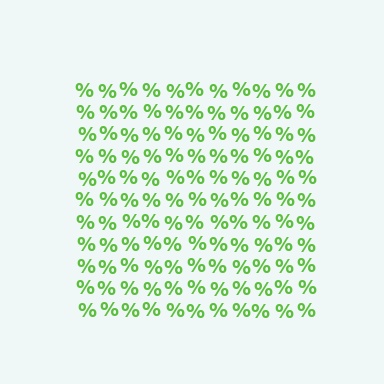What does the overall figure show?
The overall figure shows a square.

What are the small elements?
The small elements are percent signs.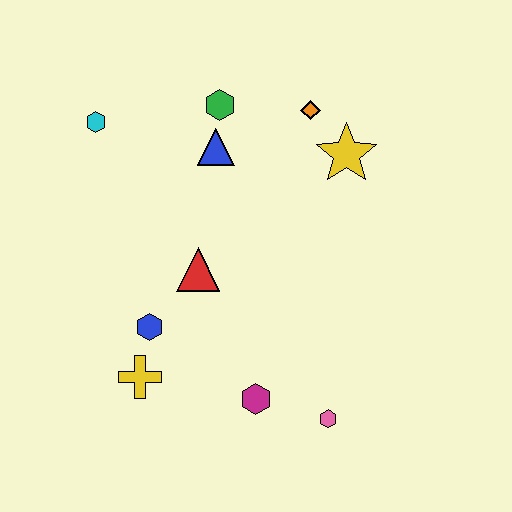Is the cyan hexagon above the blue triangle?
Yes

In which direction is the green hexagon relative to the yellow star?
The green hexagon is to the left of the yellow star.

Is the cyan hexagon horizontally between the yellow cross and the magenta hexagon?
No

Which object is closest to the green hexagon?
The blue triangle is closest to the green hexagon.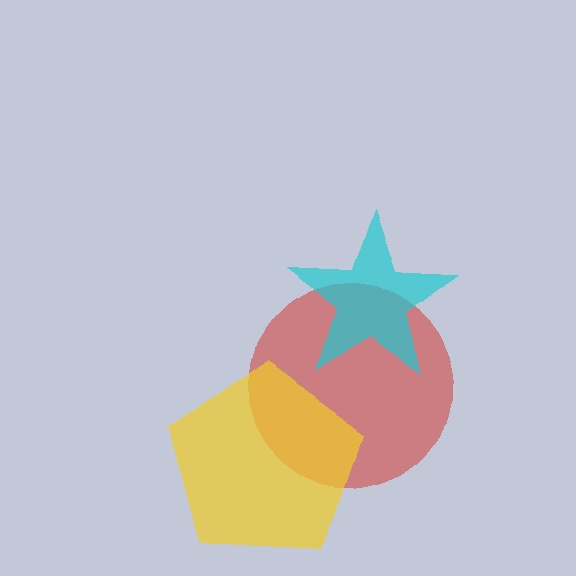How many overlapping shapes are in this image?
There are 3 overlapping shapes in the image.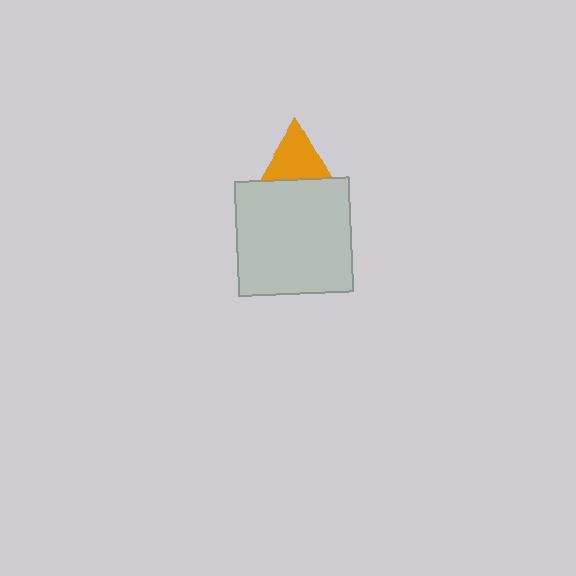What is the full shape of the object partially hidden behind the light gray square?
The partially hidden object is an orange triangle.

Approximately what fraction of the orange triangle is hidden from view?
Roughly 45% of the orange triangle is hidden behind the light gray square.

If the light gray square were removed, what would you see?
You would see the complete orange triangle.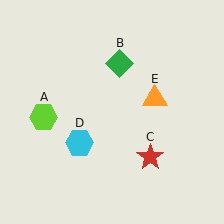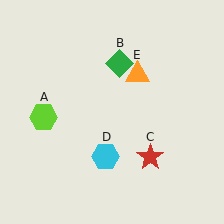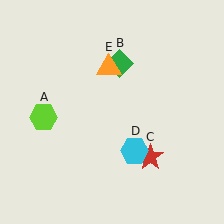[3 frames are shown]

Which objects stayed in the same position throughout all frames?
Lime hexagon (object A) and green diamond (object B) and red star (object C) remained stationary.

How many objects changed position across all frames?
2 objects changed position: cyan hexagon (object D), orange triangle (object E).